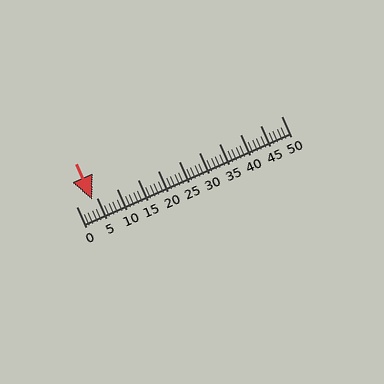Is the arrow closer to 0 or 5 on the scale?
The arrow is closer to 5.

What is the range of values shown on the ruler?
The ruler shows values from 0 to 50.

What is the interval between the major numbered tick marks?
The major tick marks are spaced 5 units apart.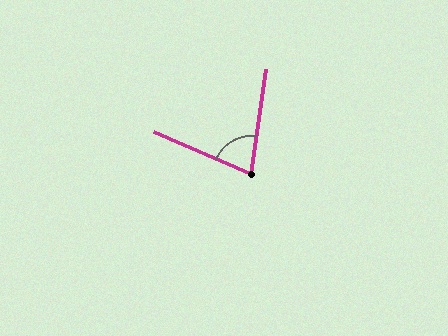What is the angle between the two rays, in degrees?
Approximately 75 degrees.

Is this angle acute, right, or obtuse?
It is acute.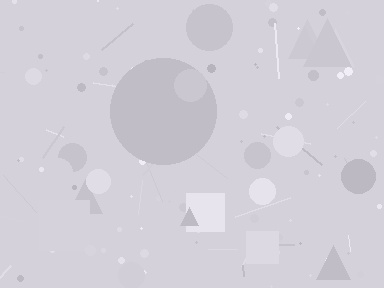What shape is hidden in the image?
A circle is hidden in the image.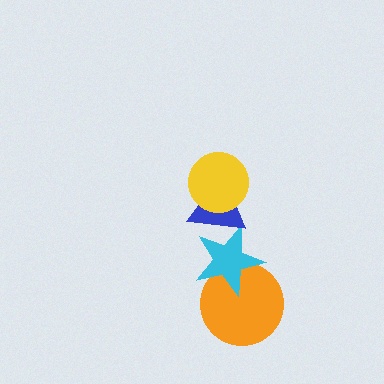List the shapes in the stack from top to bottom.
From top to bottom: the yellow circle, the blue triangle, the cyan star, the orange circle.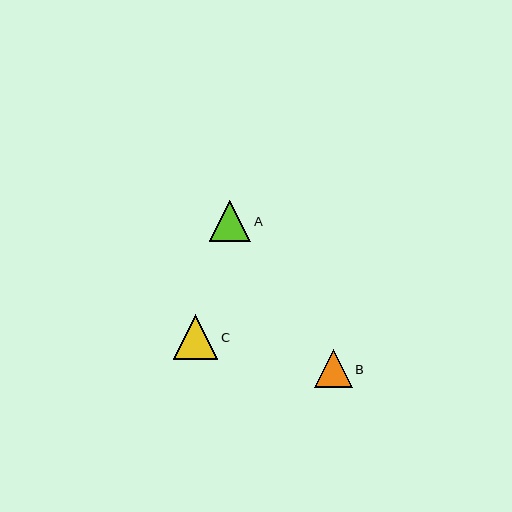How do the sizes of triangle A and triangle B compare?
Triangle A and triangle B are approximately the same size.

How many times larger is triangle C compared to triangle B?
Triangle C is approximately 1.2 times the size of triangle B.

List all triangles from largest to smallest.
From largest to smallest: C, A, B.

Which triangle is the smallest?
Triangle B is the smallest with a size of approximately 38 pixels.